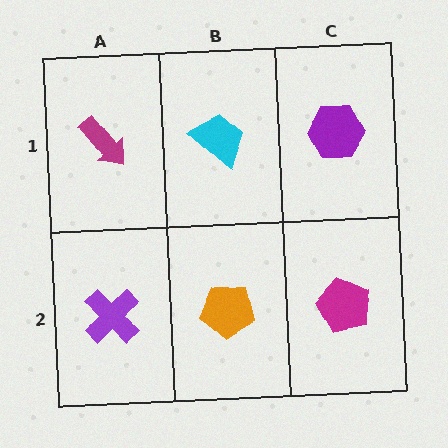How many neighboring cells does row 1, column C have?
2.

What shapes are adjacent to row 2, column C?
A purple hexagon (row 1, column C), an orange pentagon (row 2, column B).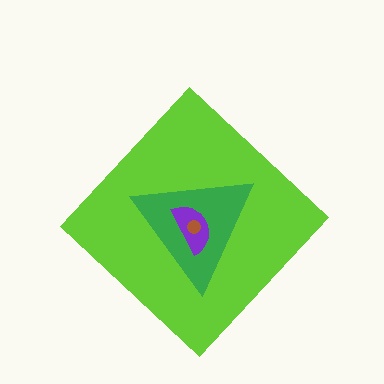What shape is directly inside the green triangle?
The purple semicircle.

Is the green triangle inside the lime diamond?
Yes.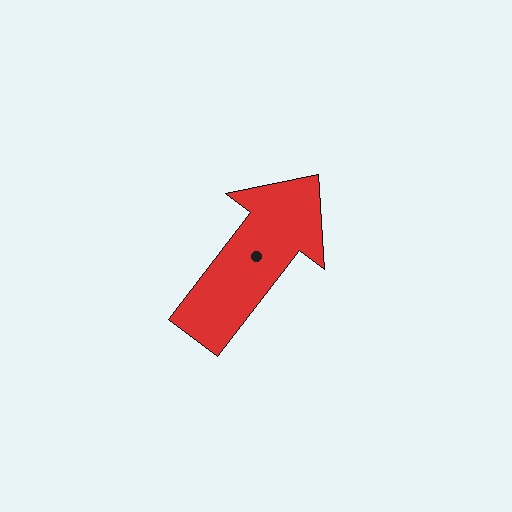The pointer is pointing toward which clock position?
Roughly 1 o'clock.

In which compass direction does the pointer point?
Northeast.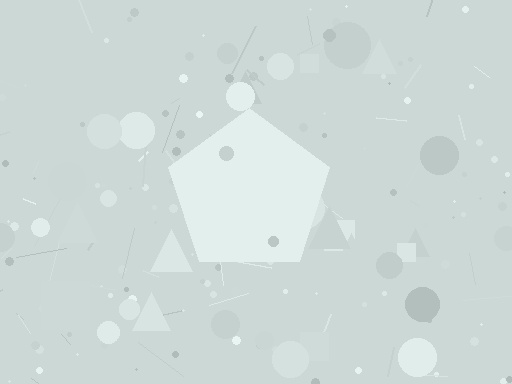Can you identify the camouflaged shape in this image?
The camouflaged shape is a pentagon.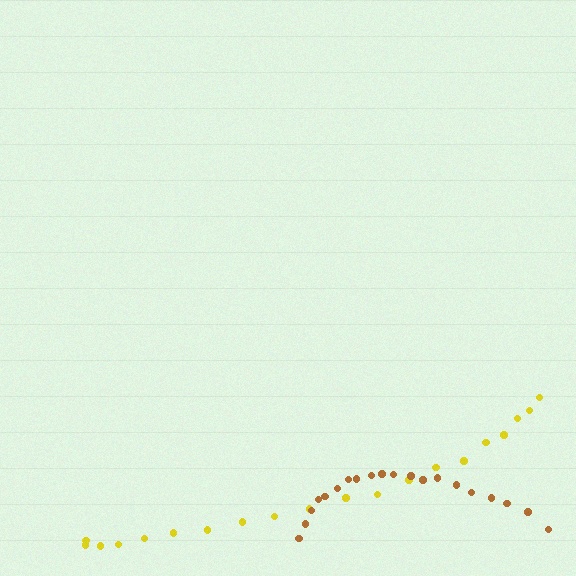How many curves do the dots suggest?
There are 2 distinct paths.